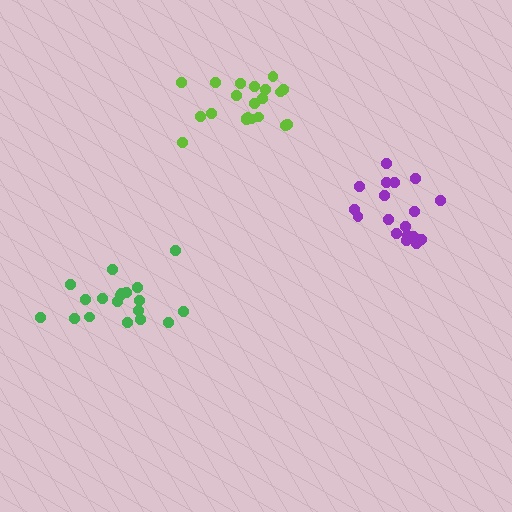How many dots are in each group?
Group 1: 18 dots, Group 2: 21 dots, Group 3: 19 dots (58 total).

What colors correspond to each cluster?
The clusters are colored: purple, lime, green.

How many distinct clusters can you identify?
There are 3 distinct clusters.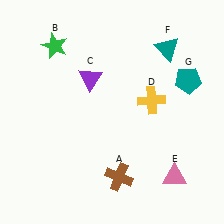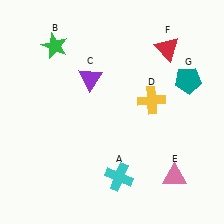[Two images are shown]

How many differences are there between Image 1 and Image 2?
There are 2 differences between the two images.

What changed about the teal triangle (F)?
In Image 1, F is teal. In Image 2, it changed to red.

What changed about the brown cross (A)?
In Image 1, A is brown. In Image 2, it changed to cyan.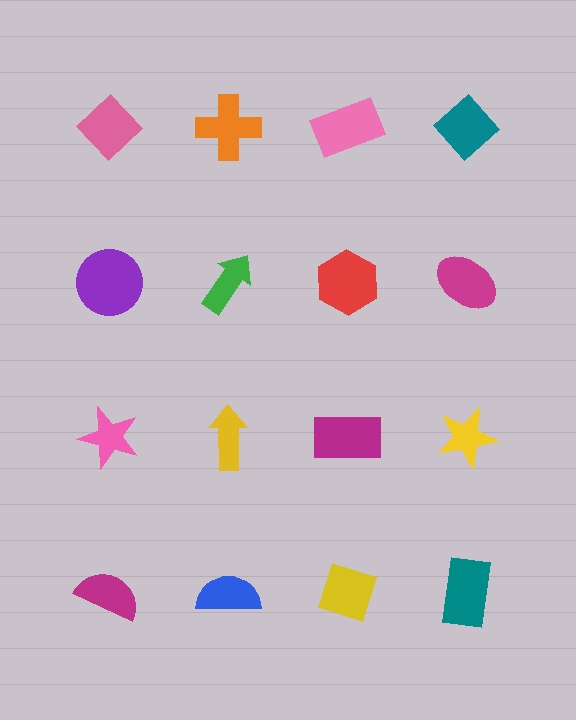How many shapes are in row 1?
4 shapes.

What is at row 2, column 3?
A red hexagon.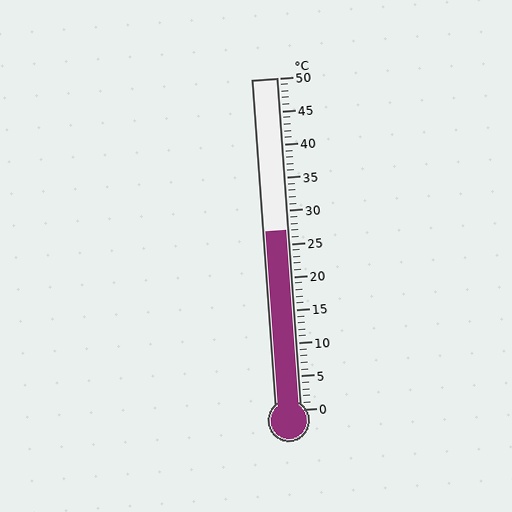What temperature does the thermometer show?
The thermometer shows approximately 27°C.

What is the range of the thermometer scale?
The thermometer scale ranges from 0°C to 50°C.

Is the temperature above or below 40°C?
The temperature is below 40°C.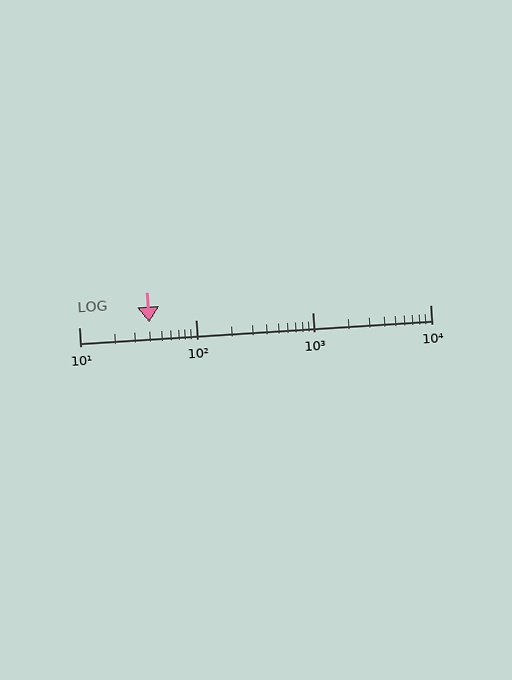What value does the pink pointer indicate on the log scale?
The pointer indicates approximately 40.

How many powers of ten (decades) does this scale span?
The scale spans 3 decades, from 10 to 10000.